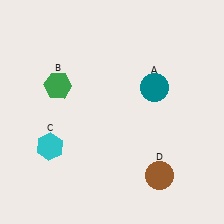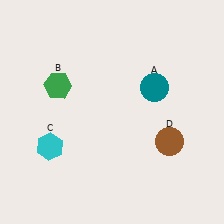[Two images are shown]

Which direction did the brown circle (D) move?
The brown circle (D) moved up.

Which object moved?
The brown circle (D) moved up.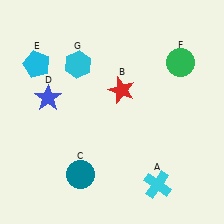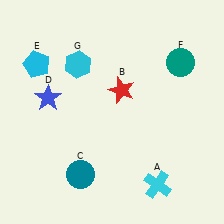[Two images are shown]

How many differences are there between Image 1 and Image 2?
There is 1 difference between the two images.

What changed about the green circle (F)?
In Image 1, F is green. In Image 2, it changed to teal.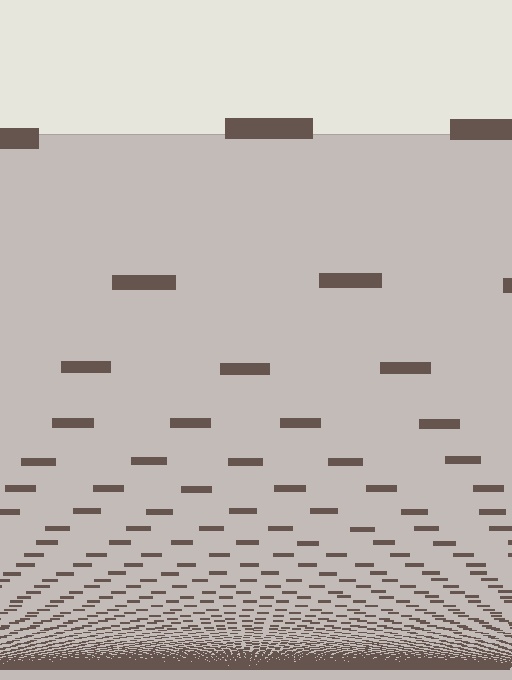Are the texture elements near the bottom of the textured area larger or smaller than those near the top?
Smaller. The gradient is inverted — elements near the bottom are smaller and denser.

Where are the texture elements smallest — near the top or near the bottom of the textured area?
Near the bottom.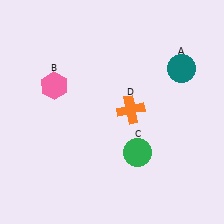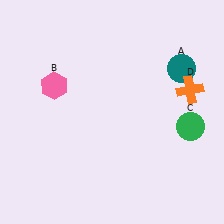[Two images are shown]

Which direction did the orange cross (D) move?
The orange cross (D) moved right.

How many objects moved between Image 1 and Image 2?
2 objects moved between the two images.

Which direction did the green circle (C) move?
The green circle (C) moved right.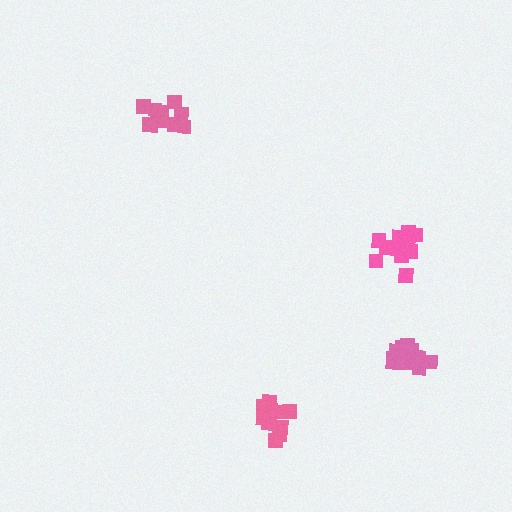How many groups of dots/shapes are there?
There are 4 groups.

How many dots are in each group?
Group 1: 11 dots, Group 2: 11 dots, Group 3: 11 dots, Group 4: 13 dots (46 total).